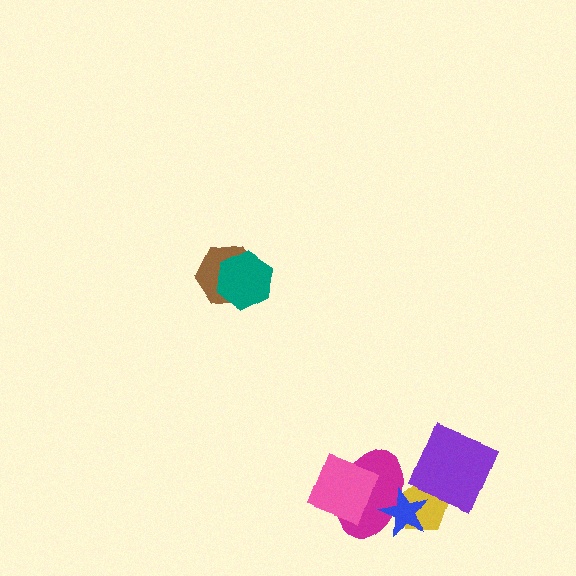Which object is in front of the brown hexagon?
The teal hexagon is in front of the brown hexagon.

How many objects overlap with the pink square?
1 object overlaps with the pink square.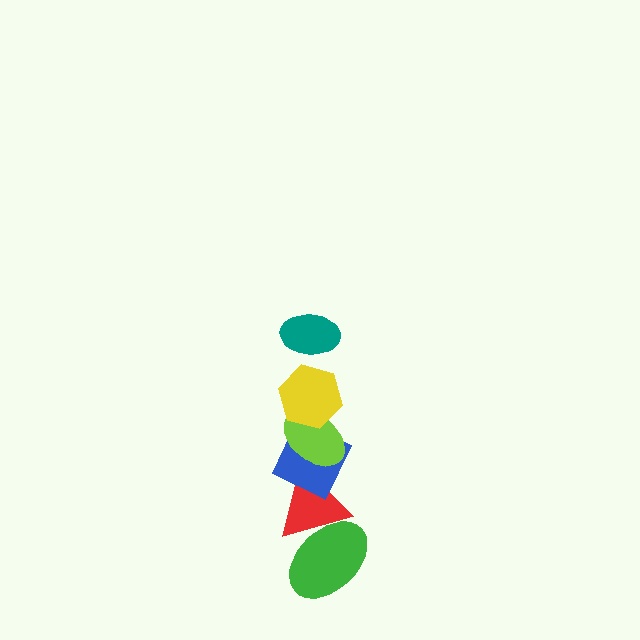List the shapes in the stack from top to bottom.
From top to bottom: the teal ellipse, the yellow hexagon, the lime ellipse, the blue diamond, the red triangle, the green ellipse.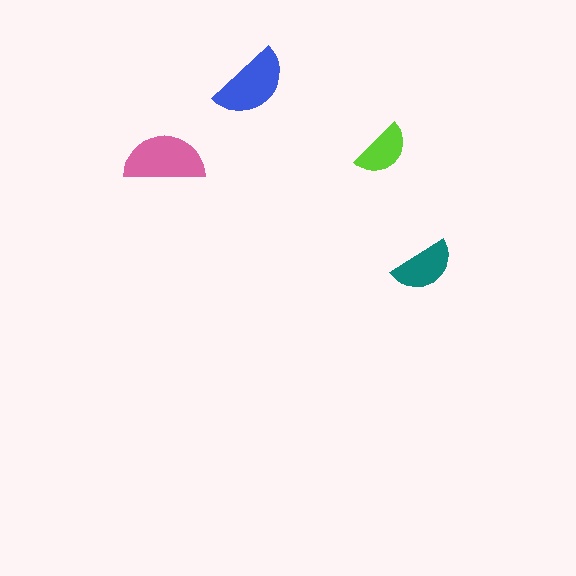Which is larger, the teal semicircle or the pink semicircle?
The pink one.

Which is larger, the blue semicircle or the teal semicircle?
The blue one.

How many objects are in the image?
There are 4 objects in the image.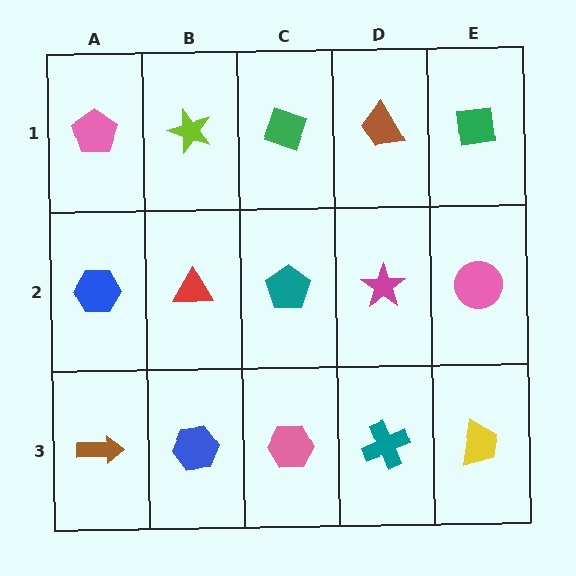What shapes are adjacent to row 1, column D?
A magenta star (row 2, column D), a green diamond (row 1, column C), a green square (row 1, column E).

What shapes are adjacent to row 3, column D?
A magenta star (row 2, column D), a pink hexagon (row 3, column C), a yellow trapezoid (row 3, column E).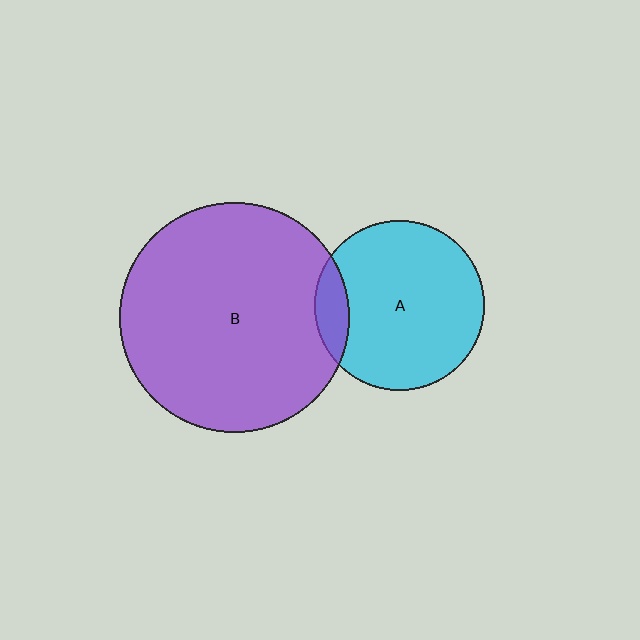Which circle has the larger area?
Circle B (purple).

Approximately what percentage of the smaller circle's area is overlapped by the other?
Approximately 10%.